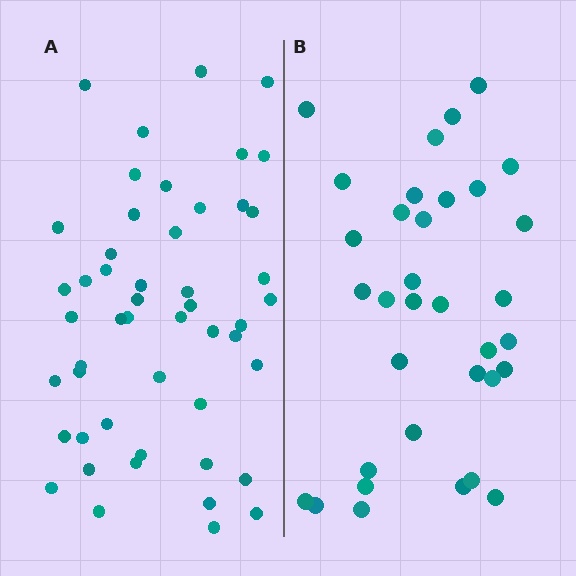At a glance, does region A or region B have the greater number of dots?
Region A (the left region) has more dots.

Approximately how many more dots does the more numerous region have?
Region A has approximately 15 more dots than region B.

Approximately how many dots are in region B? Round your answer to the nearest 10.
About 30 dots. (The exact count is 34, which rounds to 30.)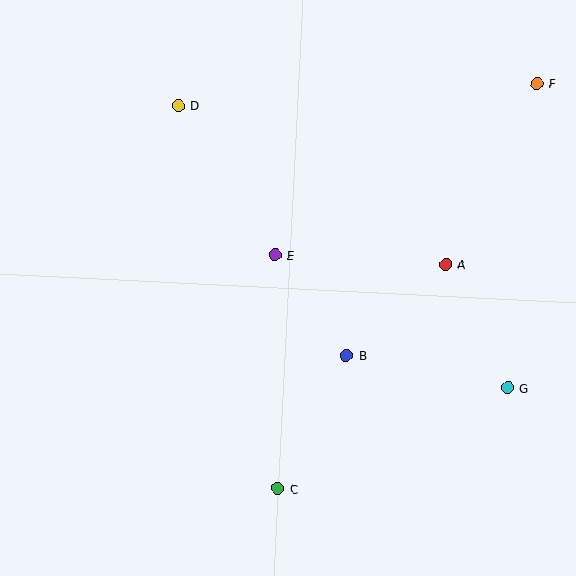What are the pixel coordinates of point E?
Point E is at (275, 255).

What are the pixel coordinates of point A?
Point A is at (445, 264).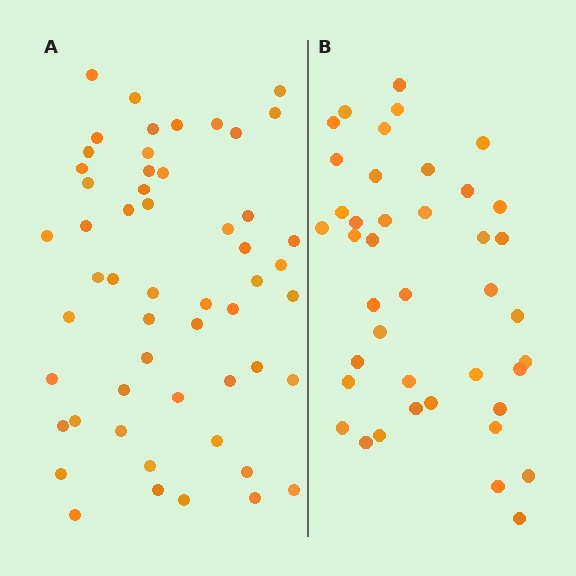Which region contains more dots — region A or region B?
Region A (the left region) has more dots.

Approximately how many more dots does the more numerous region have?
Region A has approximately 15 more dots than region B.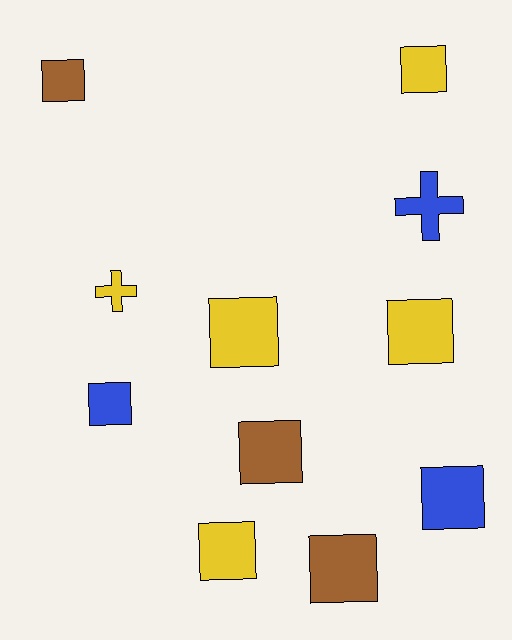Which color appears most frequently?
Yellow, with 5 objects.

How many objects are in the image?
There are 11 objects.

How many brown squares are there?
There are 3 brown squares.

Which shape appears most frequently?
Square, with 9 objects.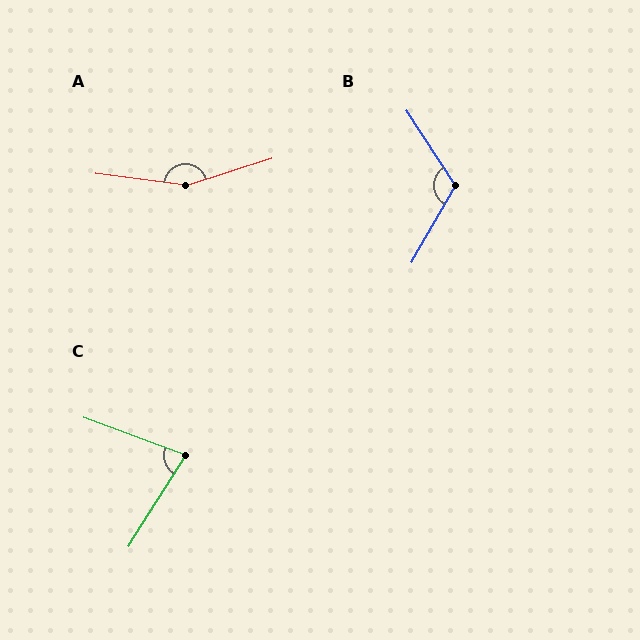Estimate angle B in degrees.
Approximately 117 degrees.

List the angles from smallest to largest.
C (78°), B (117°), A (155°).